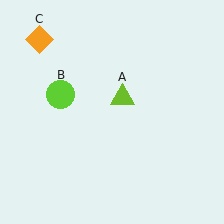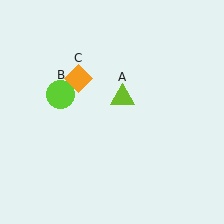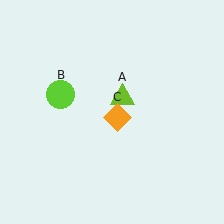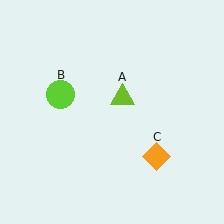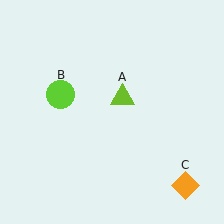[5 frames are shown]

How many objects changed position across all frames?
1 object changed position: orange diamond (object C).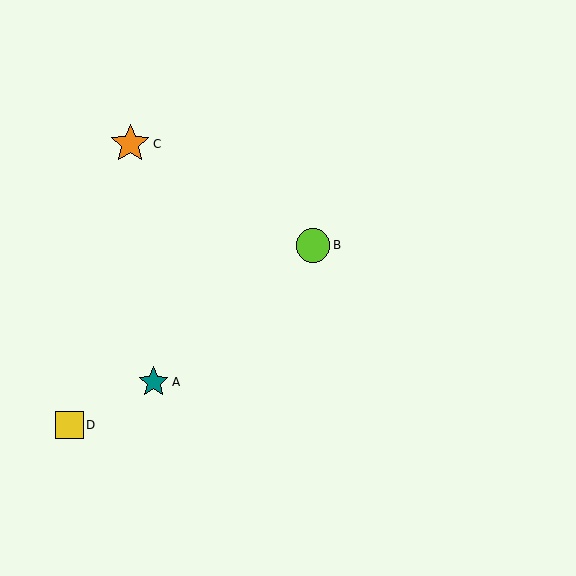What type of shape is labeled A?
Shape A is a teal star.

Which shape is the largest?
The orange star (labeled C) is the largest.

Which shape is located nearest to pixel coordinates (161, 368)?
The teal star (labeled A) at (154, 382) is nearest to that location.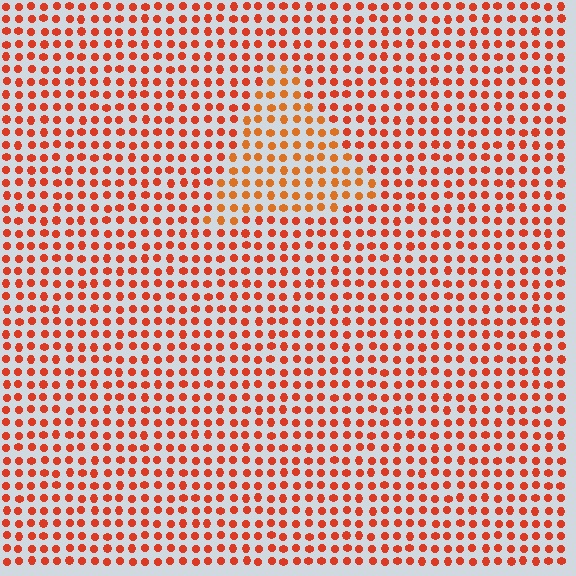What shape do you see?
I see a triangle.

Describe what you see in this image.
The image is filled with small red elements in a uniform arrangement. A triangle-shaped region is visible where the elements are tinted to a slightly different hue, forming a subtle color boundary.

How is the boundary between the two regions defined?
The boundary is defined purely by a slight shift in hue (about 18 degrees). Spacing, size, and orientation are identical on both sides.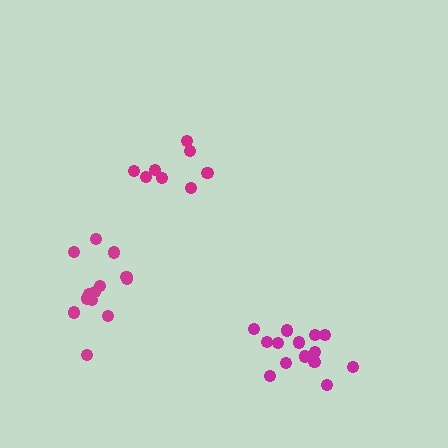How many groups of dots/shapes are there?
There are 3 groups.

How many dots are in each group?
Group 1: 13 dots, Group 2: 8 dots, Group 3: 14 dots (35 total).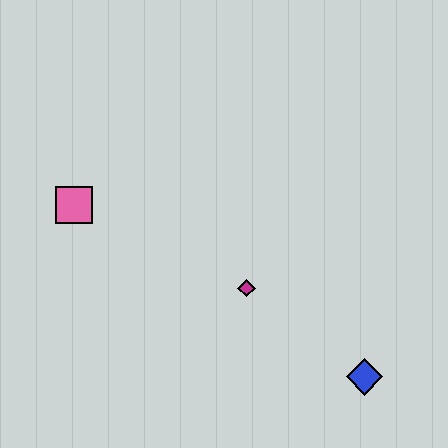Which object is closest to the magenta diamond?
The blue diamond is closest to the magenta diamond.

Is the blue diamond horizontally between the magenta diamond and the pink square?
No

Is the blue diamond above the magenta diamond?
No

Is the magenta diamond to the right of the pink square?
Yes